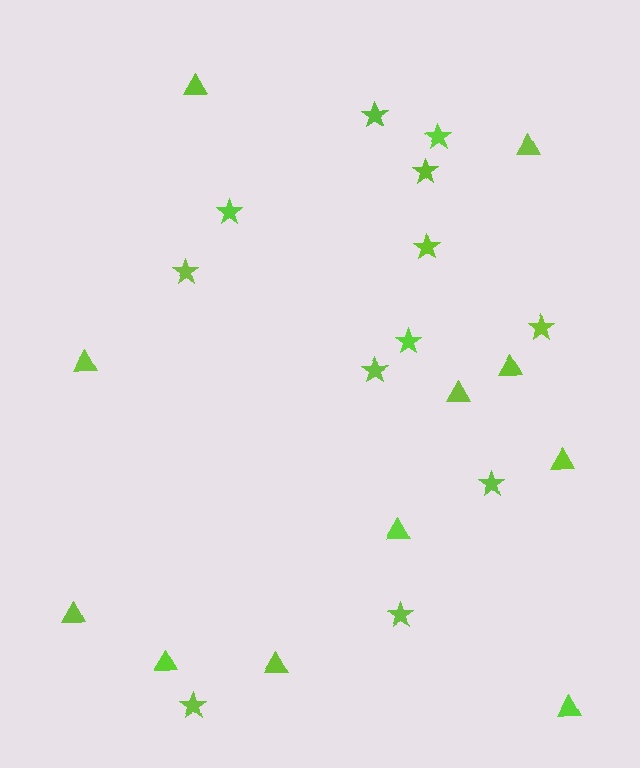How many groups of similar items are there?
There are 2 groups: one group of triangles (11) and one group of stars (12).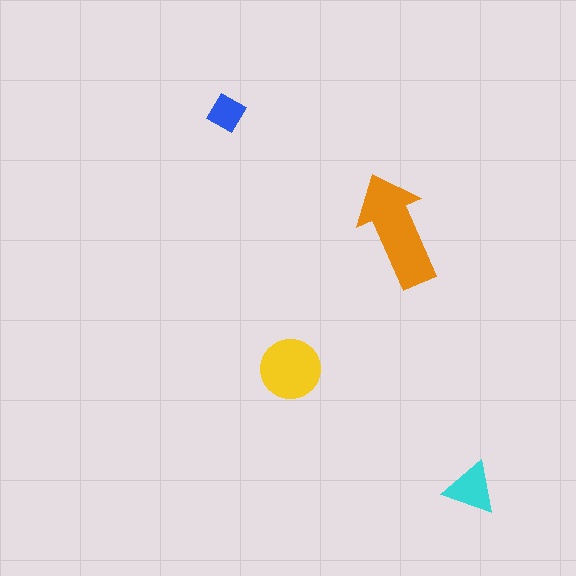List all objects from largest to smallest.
The orange arrow, the yellow circle, the cyan triangle, the blue diamond.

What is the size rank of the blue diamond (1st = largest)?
4th.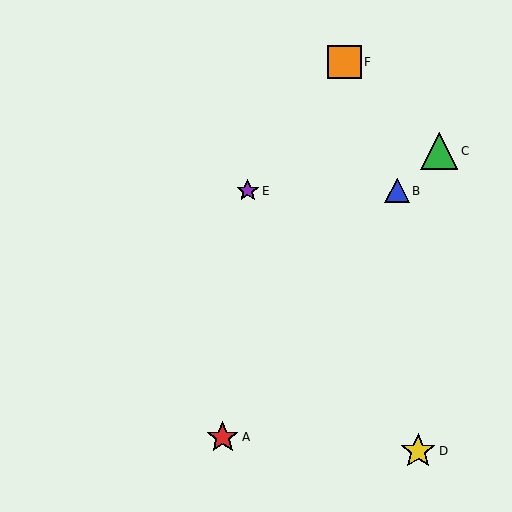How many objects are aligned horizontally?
2 objects (B, E) are aligned horizontally.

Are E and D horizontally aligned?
No, E is at y≈191 and D is at y≈451.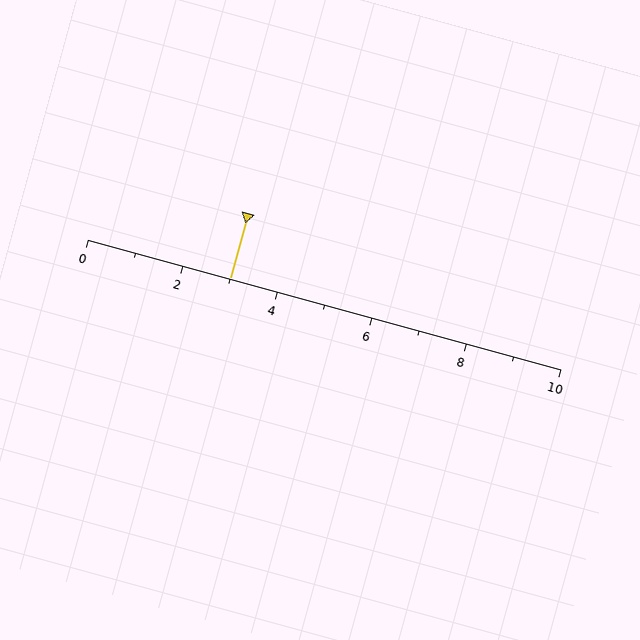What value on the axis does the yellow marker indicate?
The marker indicates approximately 3.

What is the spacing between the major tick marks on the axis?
The major ticks are spaced 2 apart.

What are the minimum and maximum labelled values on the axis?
The axis runs from 0 to 10.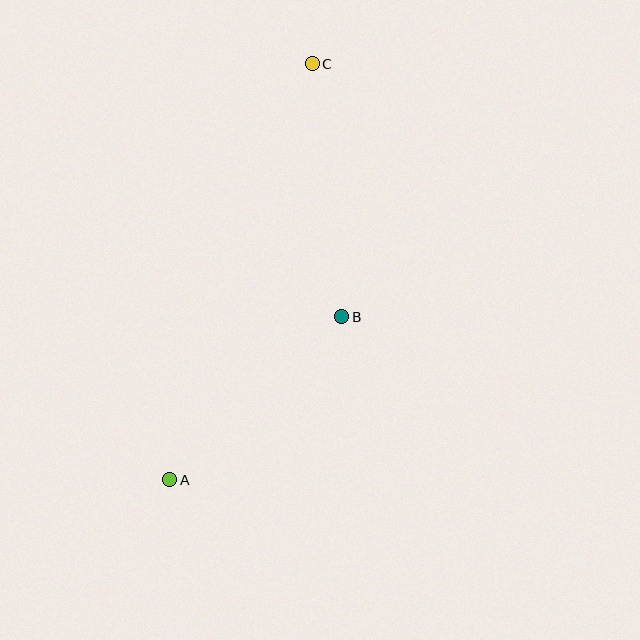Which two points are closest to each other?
Points A and B are closest to each other.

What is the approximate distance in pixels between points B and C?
The distance between B and C is approximately 255 pixels.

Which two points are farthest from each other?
Points A and C are farthest from each other.